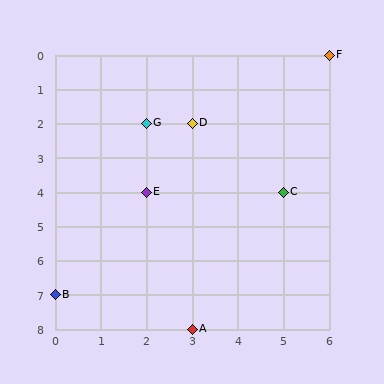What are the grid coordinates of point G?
Point G is at grid coordinates (2, 2).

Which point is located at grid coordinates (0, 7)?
Point B is at (0, 7).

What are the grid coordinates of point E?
Point E is at grid coordinates (2, 4).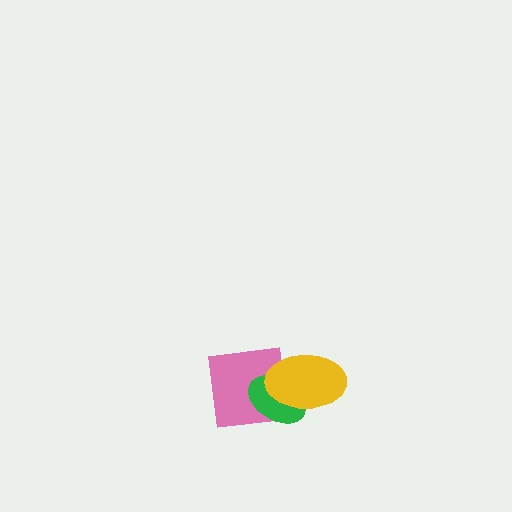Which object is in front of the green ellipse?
The yellow ellipse is in front of the green ellipse.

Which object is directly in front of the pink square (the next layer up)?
The green ellipse is directly in front of the pink square.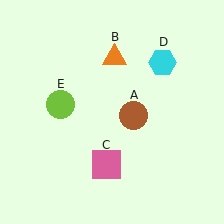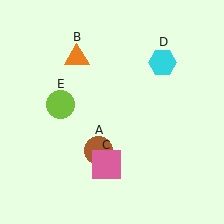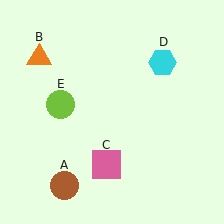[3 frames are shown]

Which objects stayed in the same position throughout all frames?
Pink square (object C) and cyan hexagon (object D) and lime circle (object E) remained stationary.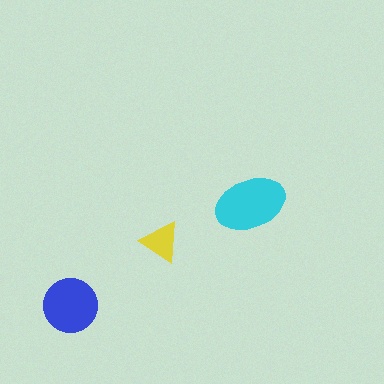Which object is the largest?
The cyan ellipse.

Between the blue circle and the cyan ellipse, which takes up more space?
The cyan ellipse.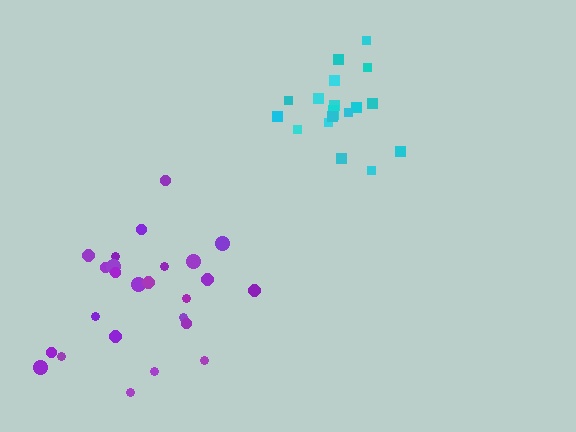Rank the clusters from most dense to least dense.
cyan, purple.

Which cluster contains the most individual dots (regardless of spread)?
Purple (25).